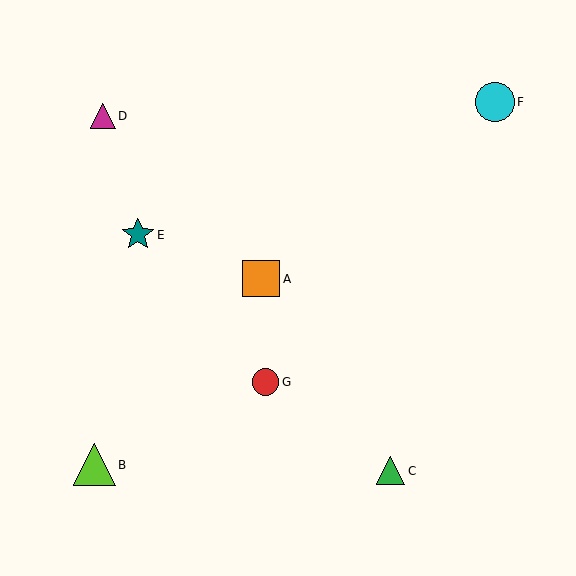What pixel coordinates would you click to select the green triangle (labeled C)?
Click at (390, 471) to select the green triangle C.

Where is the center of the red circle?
The center of the red circle is at (266, 382).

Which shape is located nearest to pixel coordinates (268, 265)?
The orange square (labeled A) at (261, 279) is nearest to that location.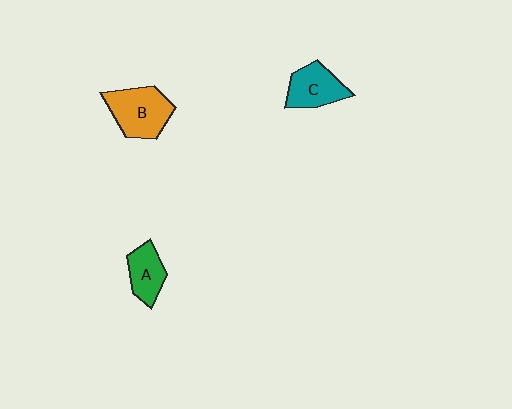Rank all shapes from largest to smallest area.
From largest to smallest: B (orange), C (teal), A (green).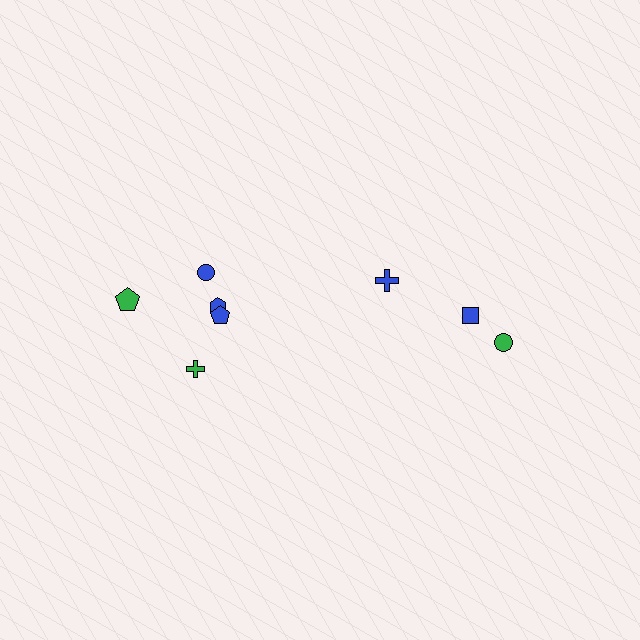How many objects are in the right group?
There are 3 objects.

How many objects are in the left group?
There are 5 objects.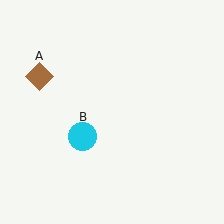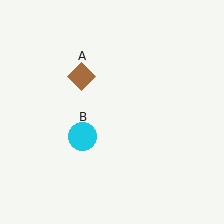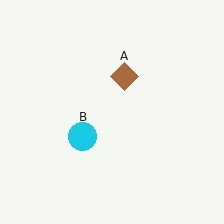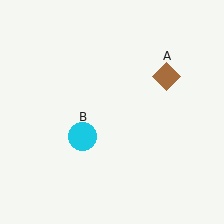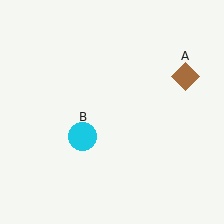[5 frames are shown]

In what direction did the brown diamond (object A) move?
The brown diamond (object A) moved right.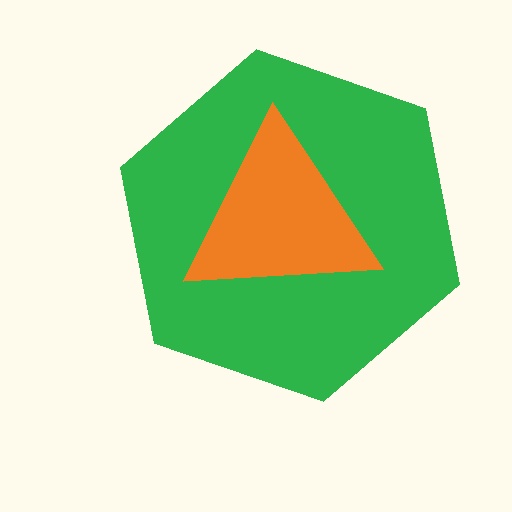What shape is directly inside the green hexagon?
The orange triangle.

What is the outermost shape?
The green hexagon.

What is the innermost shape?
The orange triangle.